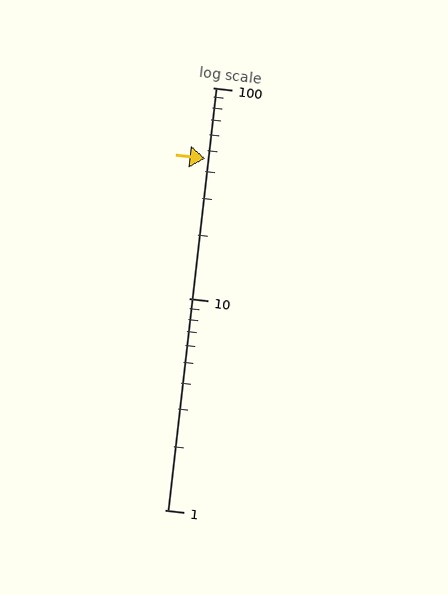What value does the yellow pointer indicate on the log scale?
The pointer indicates approximately 46.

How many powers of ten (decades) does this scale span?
The scale spans 2 decades, from 1 to 100.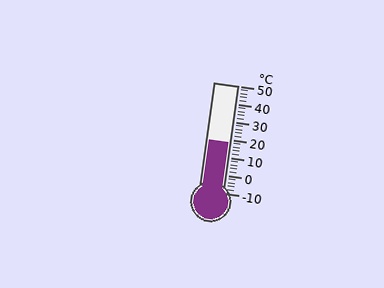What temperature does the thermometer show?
The thermometer shows approximately 18°C.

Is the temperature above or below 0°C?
The temperature is above 0°C.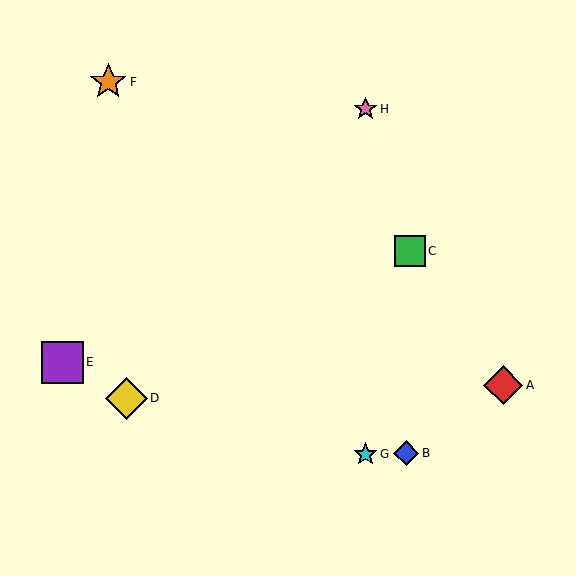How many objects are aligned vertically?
2 objects (G, H) are aligned vertically.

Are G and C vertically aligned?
No, G is at x≈366 and C is at x≈410.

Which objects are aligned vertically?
Objects G, H are aligned vertically.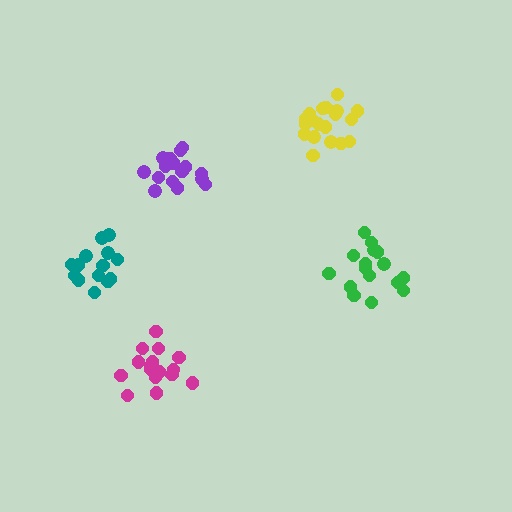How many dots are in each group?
Group 1: 15 dots, Group 2: 16 dots, Group 3: 19 dots, Group 4: 16 dots, Group 5: 17 dots (83 total).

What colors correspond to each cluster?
The clusters are colored: teal, magenta, yellow, green, purple.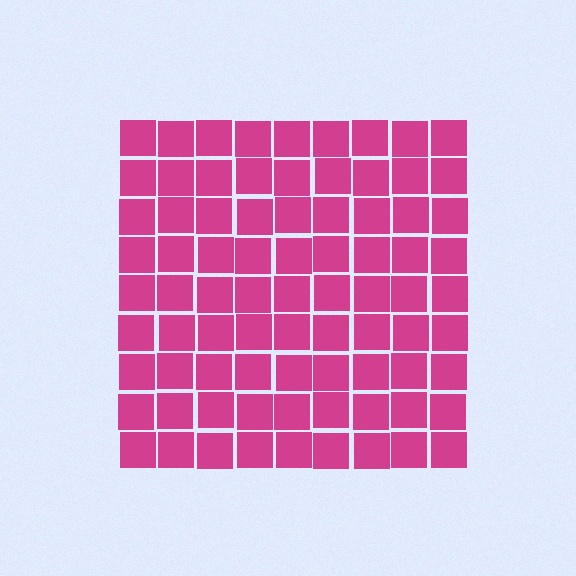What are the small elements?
The small elements are squares.